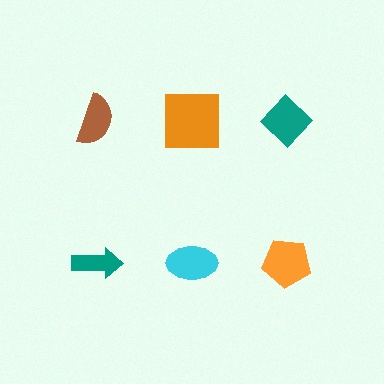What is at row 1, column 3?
A teal diamond.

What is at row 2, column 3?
An orange pentagon.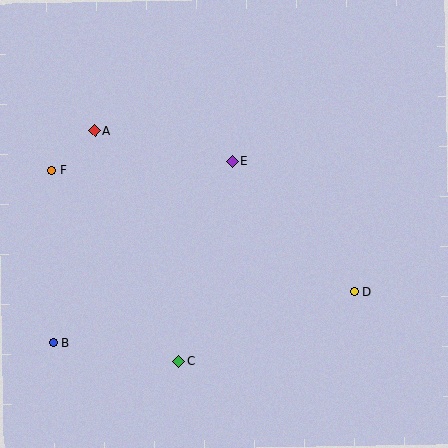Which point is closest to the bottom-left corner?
Point B is closest to the bottom-left corner.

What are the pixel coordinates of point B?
Point B is at (53, 343).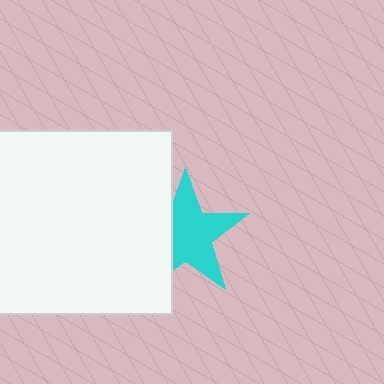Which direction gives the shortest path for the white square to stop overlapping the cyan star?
Moving left gives the shortest separation.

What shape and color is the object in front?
The object in front is a white square.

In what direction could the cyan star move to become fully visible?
The cyan star could move right. That would shift it out from behind the white square entirely.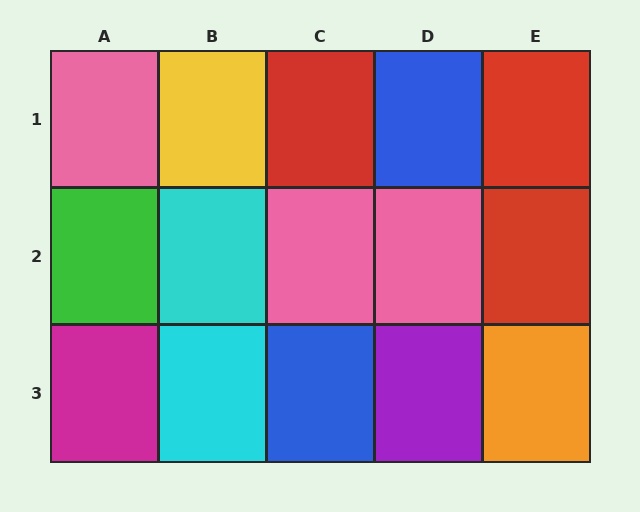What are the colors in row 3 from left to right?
Magenta, cyan, blue, purple, orange.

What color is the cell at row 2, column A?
Green.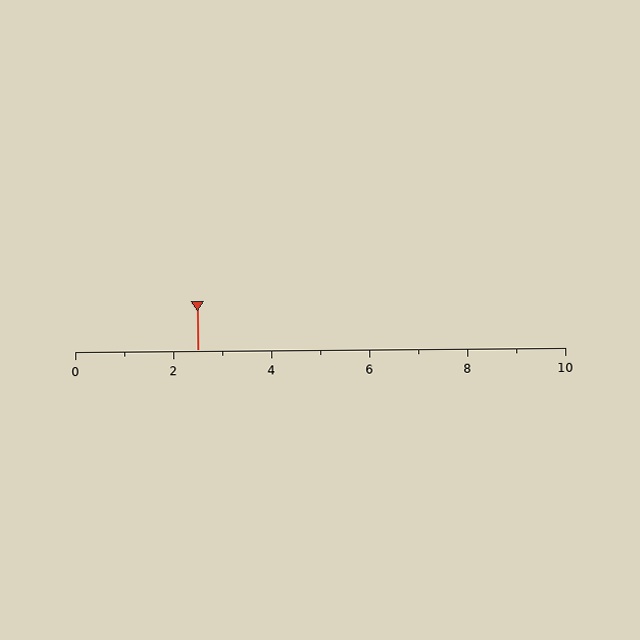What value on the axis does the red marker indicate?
The marker indicates approximately 2.5.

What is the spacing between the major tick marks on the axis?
The major ticks are spaced 2 apart.